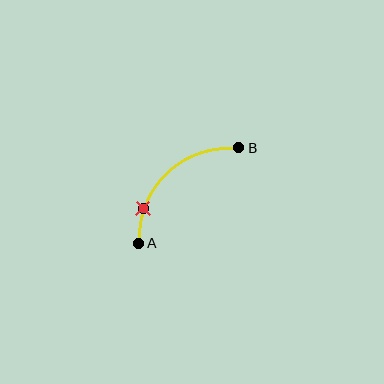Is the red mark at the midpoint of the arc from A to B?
No. The red mark lies on the arc but is closer to endpoint A. The arc midpoint would be at the point on the curve equidistant along the arc from both A and B.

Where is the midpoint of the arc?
The arc midpoint is the point on the curve farthest from the straight line joining A and B. It sits above and to the left of that line.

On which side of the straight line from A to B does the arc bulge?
The arc bulges above and to the left of the straight line connecting A and B.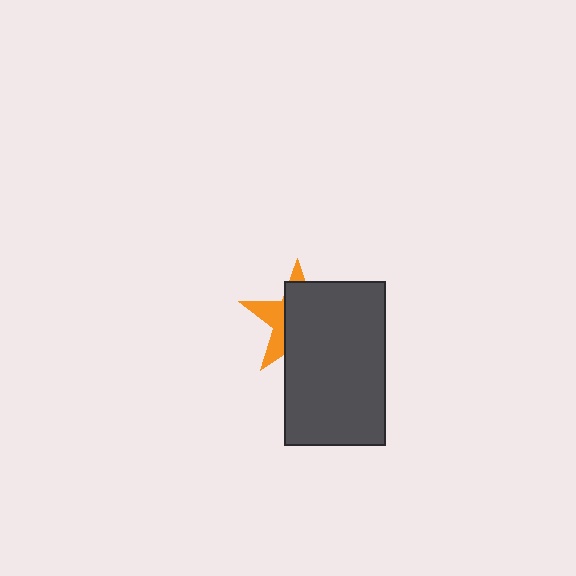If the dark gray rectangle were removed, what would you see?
You would see the complete orange star.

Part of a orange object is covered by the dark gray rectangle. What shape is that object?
It is a star.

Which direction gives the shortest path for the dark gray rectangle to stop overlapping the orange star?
Moving right gives the shortest separation.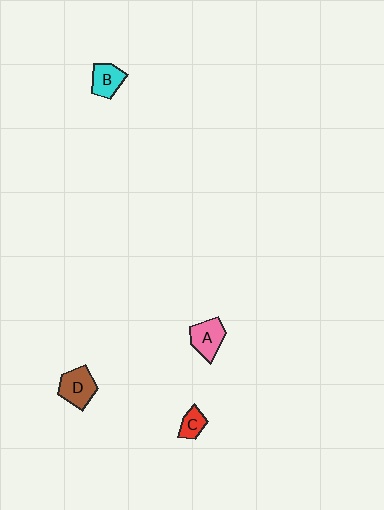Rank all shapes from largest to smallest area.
From largest to smallest: D (brown), A (pink), B (cyan), C (red).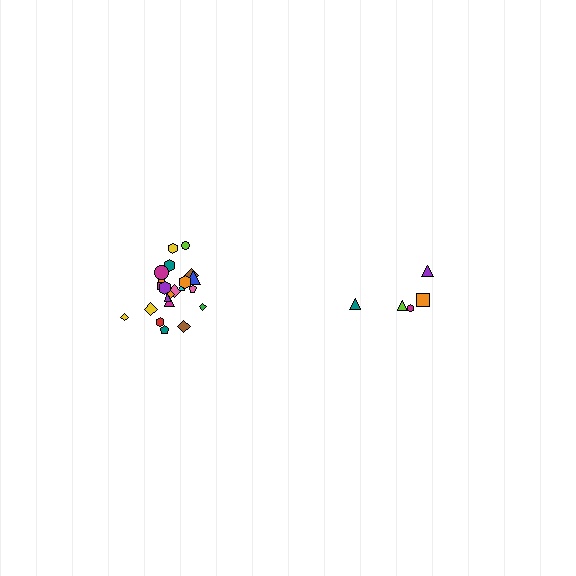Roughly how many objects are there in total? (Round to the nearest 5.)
Roughly 25 objects in total.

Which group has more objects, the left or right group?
The left group.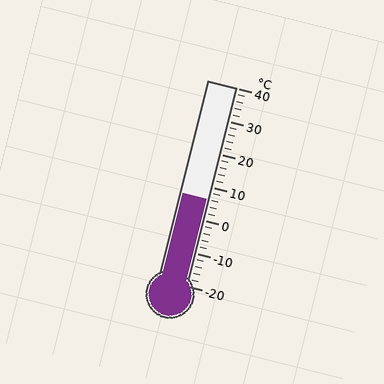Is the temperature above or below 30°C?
The temperature is below 30°C.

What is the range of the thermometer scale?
The thermometer scale ranges from -20°C to 40°C.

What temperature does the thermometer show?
The thermometer shows approximately 6°C.